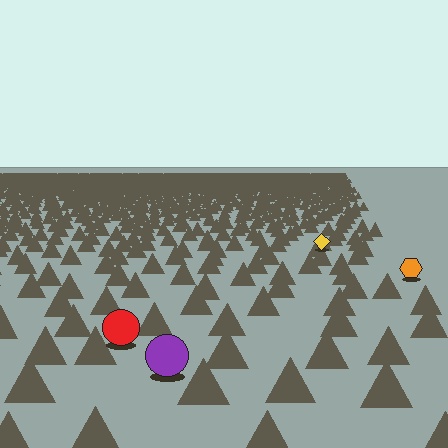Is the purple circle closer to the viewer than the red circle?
Yes. The purple circle is closer — you can tell from the texture gradient: the ground texture is coarser near it.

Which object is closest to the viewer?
The purple circle is closest. The texture marks near it are larger and more spread out.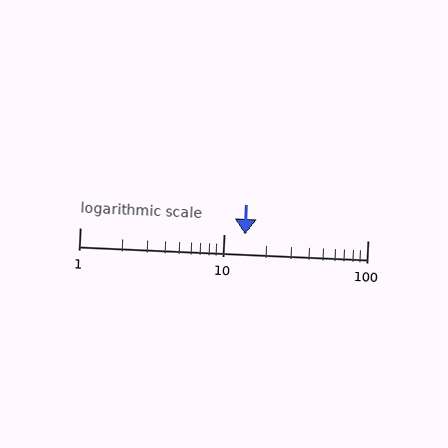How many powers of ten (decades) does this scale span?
The scale spans 2 decades, from 1 to 100.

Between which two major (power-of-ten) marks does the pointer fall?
The pointer is between 10 and 100.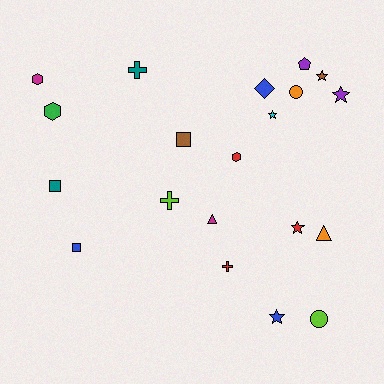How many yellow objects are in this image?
There are no yellow objects.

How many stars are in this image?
There are 5 stars.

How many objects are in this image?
There are 20 objects.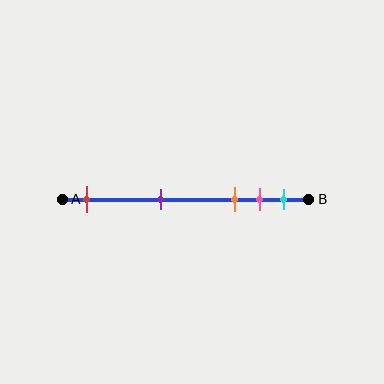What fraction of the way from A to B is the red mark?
The red mark is approximately 10% (0.1) of the way from A to B.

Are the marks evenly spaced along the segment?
No, the marks are not evenly spaced.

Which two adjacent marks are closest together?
The pink and cyan marks are the closest adjacent pair.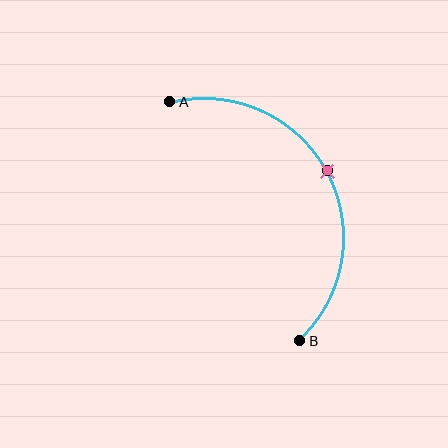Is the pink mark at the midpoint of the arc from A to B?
Yes. The pink mark lies on the arc at equal arc-length from both A and B — it is the arc midpoint.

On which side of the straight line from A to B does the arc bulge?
The arc bulges to the right of the straight line connecting A and B.